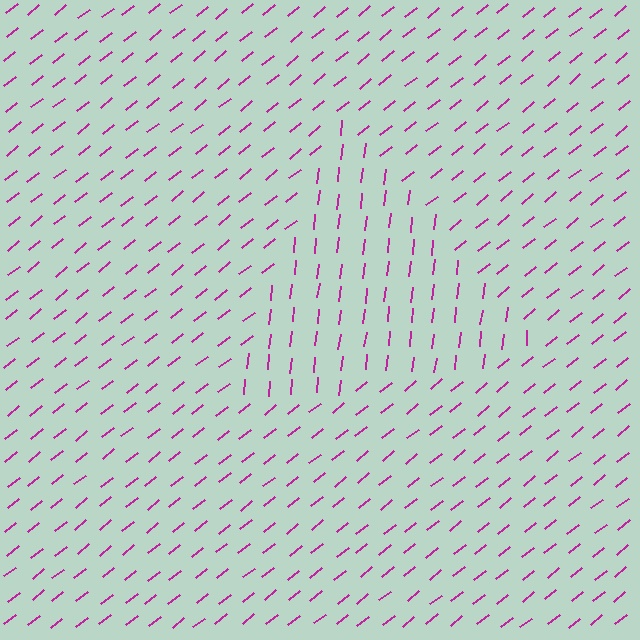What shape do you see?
I see a triangle.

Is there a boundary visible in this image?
Yes, there is a texture boundary formed by a change in line orientation.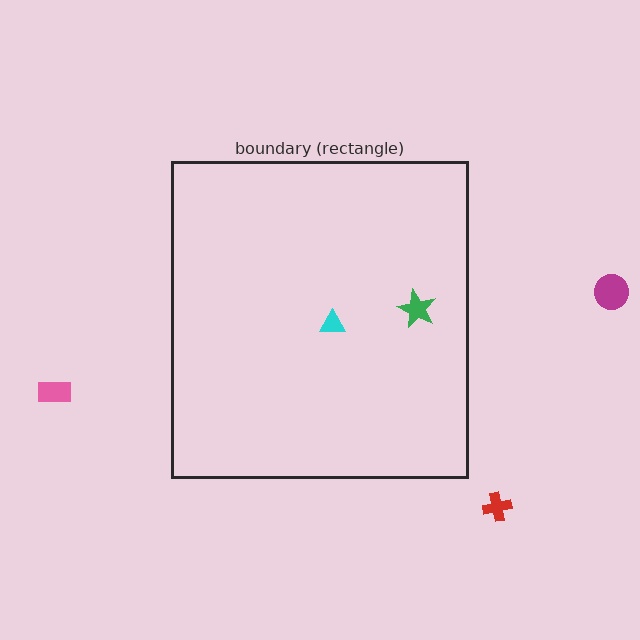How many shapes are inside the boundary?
2 inside, 3 outside.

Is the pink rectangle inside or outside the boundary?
Outside.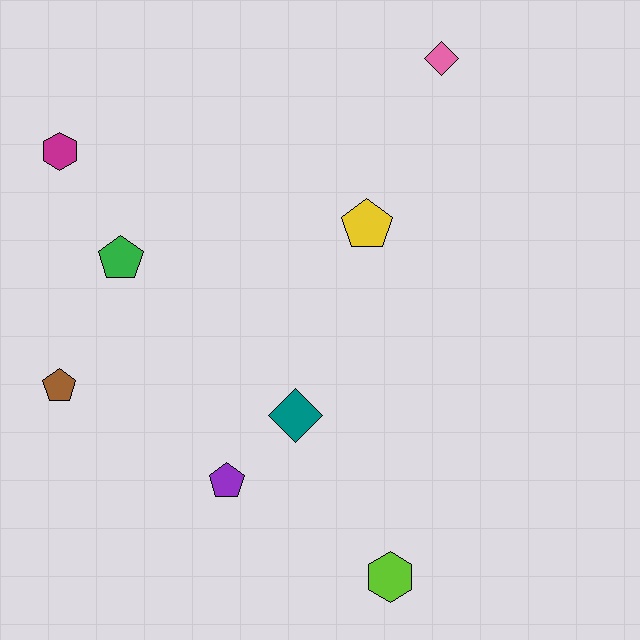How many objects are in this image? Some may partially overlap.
There are 8 objects.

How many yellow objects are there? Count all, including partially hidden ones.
There is 1 yellow object.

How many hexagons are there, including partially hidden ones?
There are 2 hexagons.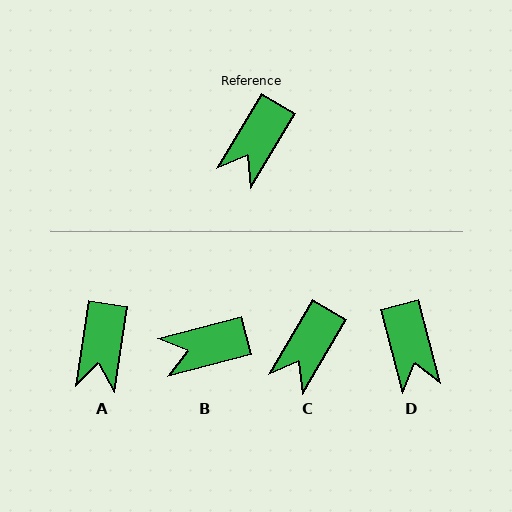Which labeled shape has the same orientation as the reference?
C.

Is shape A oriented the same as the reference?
No, it is off by about 22 degrees.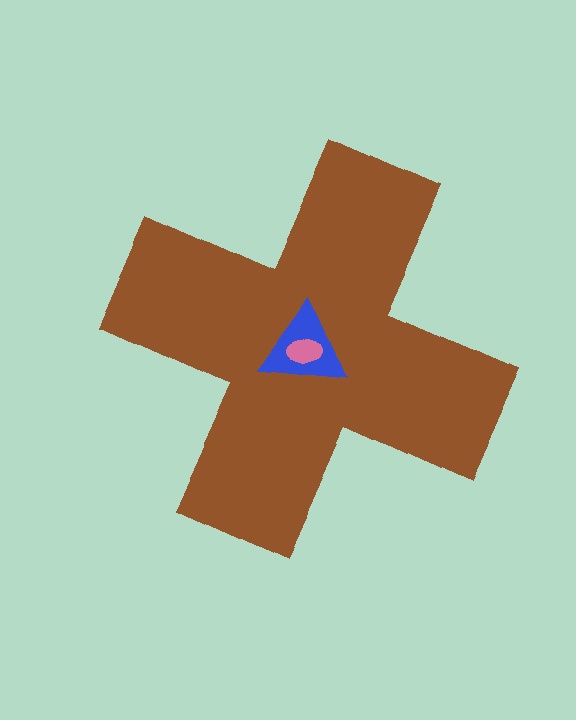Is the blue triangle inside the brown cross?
Yes.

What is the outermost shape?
The brown cross.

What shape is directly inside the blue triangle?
The pink ellipse.